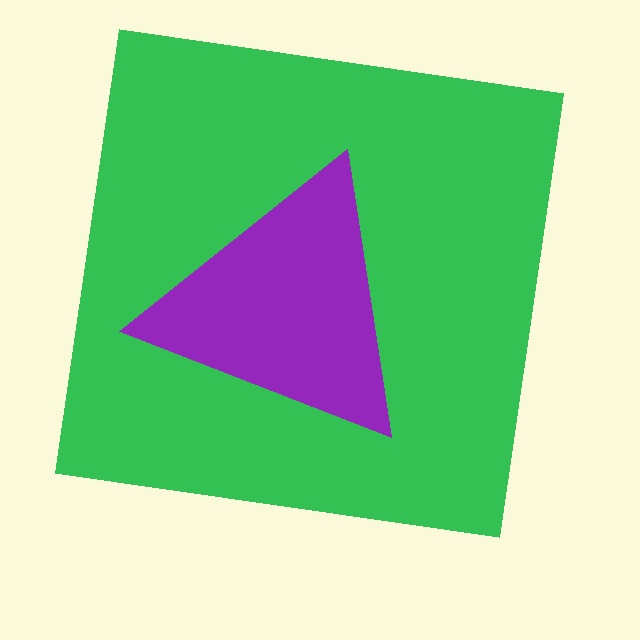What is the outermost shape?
The green square.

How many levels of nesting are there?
2.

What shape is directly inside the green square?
The purple triangle.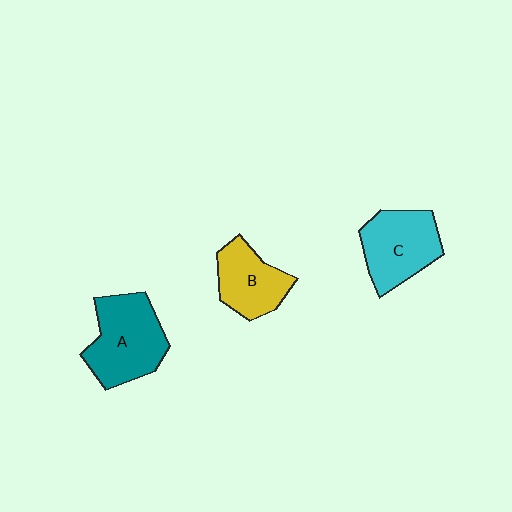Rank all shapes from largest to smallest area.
From largest to smallest: A (teal), C (cyan), B (yellow).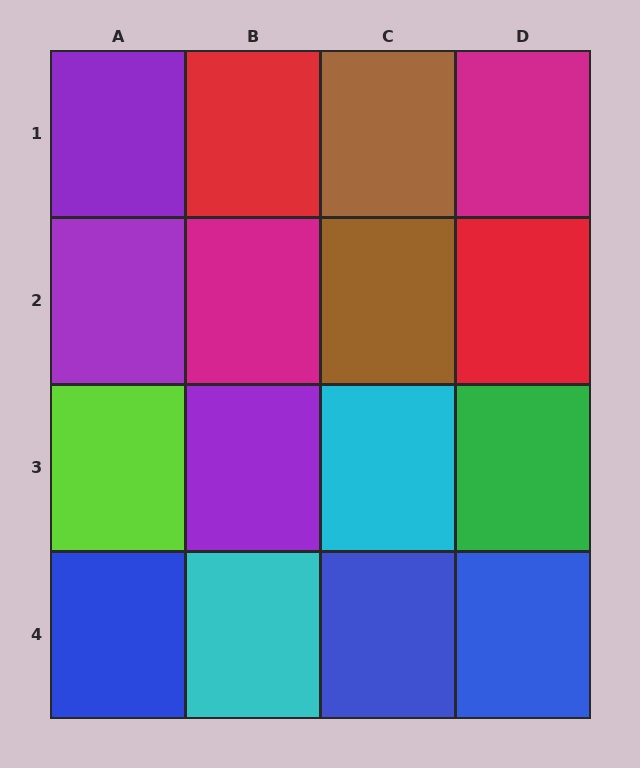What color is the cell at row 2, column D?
Red.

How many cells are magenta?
2 cells are magenta.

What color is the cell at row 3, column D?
Green.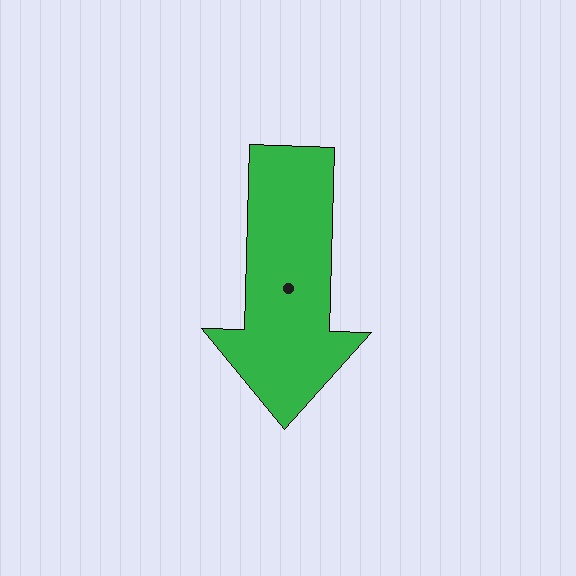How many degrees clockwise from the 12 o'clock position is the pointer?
Approximately 182 degrees.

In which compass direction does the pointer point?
South.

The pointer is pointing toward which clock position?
Roughly 6 o'clock.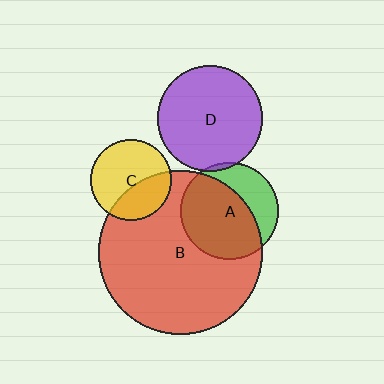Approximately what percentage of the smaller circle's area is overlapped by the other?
Approximately 65%.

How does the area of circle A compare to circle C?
Approximately 1.5 times.